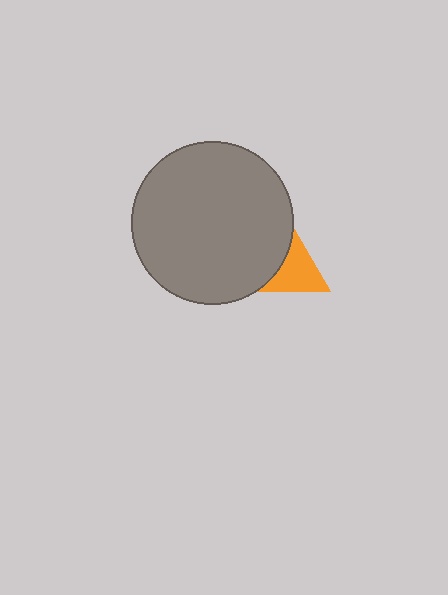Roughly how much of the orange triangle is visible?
A small part of it is visible (roughly 44%).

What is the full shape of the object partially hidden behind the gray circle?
The partially hidden object is an orange triangle.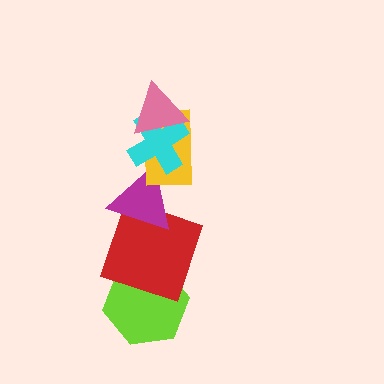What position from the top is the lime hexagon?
The lime hexagon is 6th from the top.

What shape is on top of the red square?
The magenta triangle is on top of the red square.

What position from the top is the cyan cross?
The cyan cross is 2nd from the top.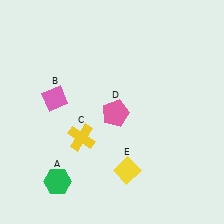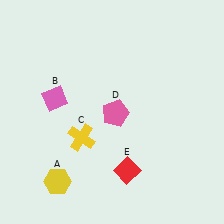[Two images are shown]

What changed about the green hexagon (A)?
In Image 1, A is green. In Image 2, it changed to yellow.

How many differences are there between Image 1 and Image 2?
There are 2 differences between the two images.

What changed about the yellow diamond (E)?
In Image 1, E is yellow. In Image 2, it changed to red.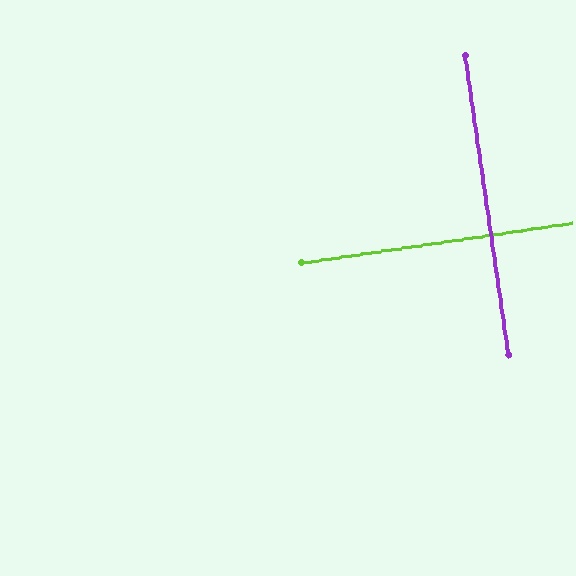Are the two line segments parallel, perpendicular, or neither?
Perpendicular — they meet at approximately 90°.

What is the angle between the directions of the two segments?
Approximately 90 degrees.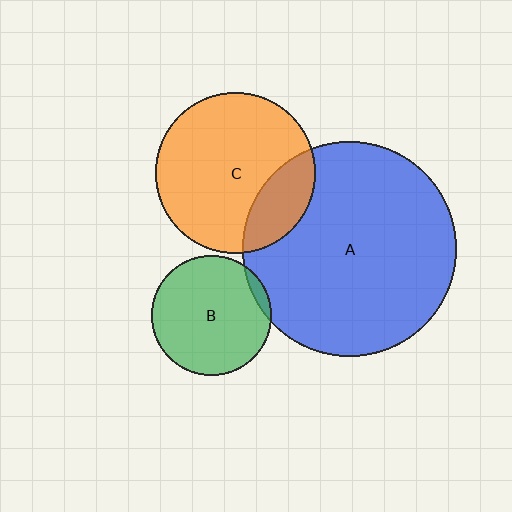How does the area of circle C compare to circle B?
Approximately 1.8 times.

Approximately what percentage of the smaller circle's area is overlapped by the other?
Approximately 5%.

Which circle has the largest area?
Circle A (blue).